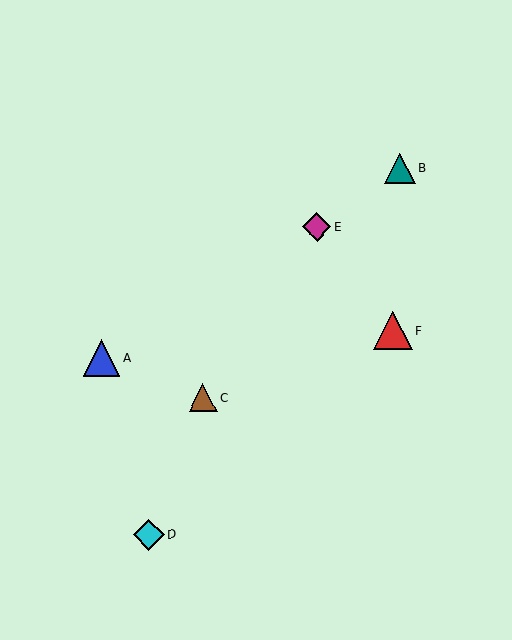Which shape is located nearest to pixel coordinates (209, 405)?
The brown triangle (labeled C) at (203, 398) is nearest to that location.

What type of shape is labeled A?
Shape A is a blue triangle.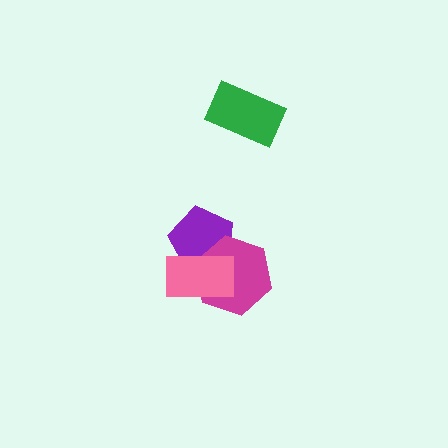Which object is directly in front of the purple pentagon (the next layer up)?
The magenta hexagon is directly in front of the purple pentagon.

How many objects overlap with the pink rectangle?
2 objects overlap with the pink rectangle.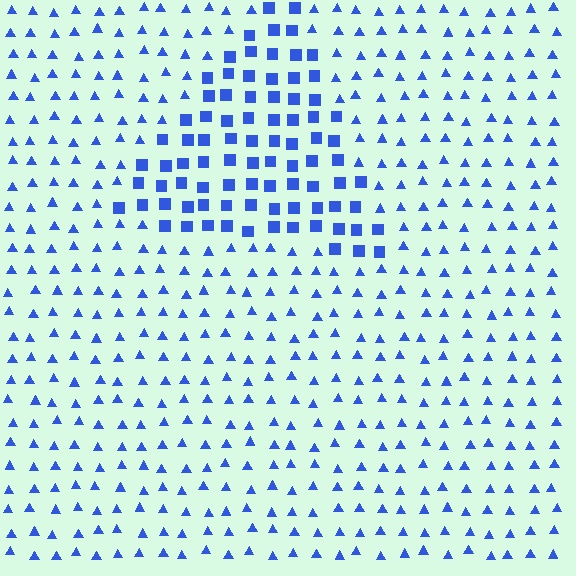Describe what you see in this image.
The image is filled with small blue elements arranged in a uniform grid. A triangle-shaped region contains squares, while the surrounding area contains triangles. The boundary is defined purely by the change in element shape.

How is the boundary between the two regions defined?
The boundary is defined by a change in element shape: squares inside vs. triangles outside. All elements share the same color and spacing.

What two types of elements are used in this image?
The image uses squares inside the triangle region and triangles outside it.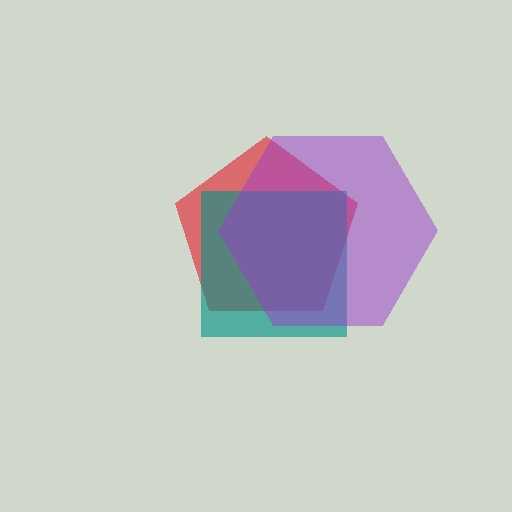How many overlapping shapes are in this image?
There are 3 overlapping shapes in the image.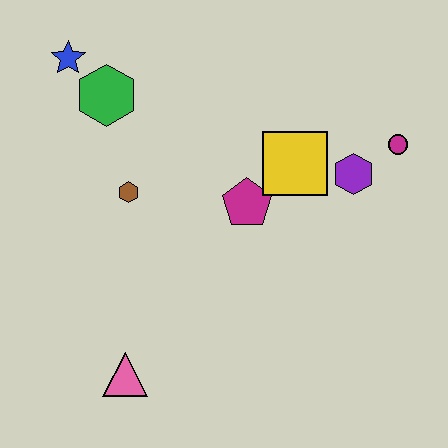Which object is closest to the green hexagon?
The blue star is closest to the green hexagon.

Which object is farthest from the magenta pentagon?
The blue star is farthest from the magenta pentagon.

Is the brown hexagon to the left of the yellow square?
Yes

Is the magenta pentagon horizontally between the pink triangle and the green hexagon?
No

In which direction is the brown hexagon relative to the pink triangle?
The brown hexagon is above the pink triangle.